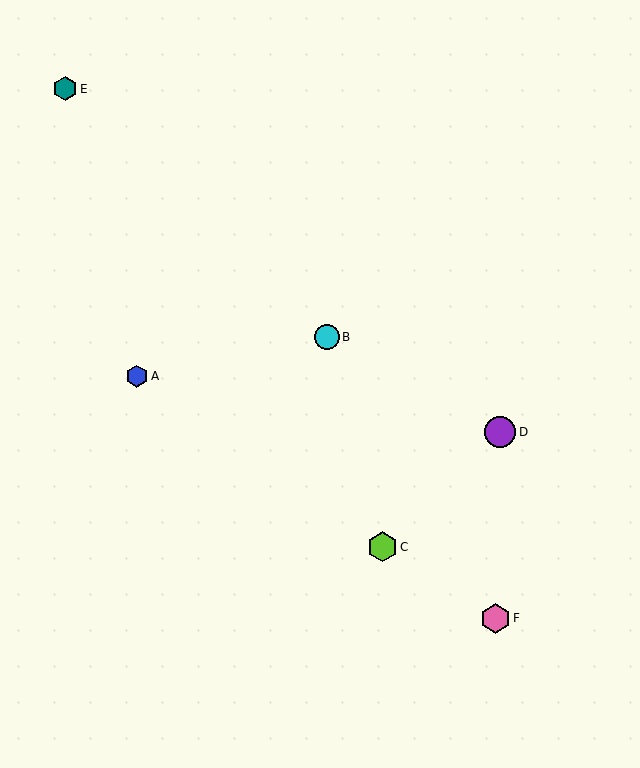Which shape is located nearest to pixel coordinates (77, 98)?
The teal hexagon (labeled E) at (65, 89) is nearest to that location.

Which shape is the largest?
The purple circle (labeled D) is the largest.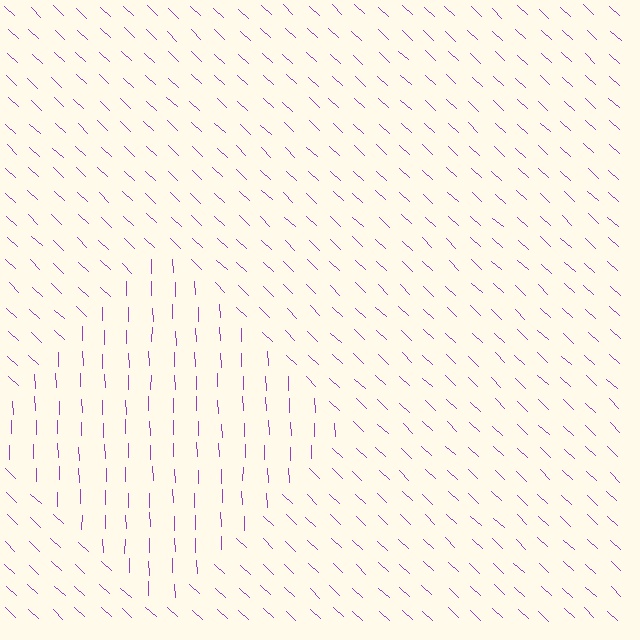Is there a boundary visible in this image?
Yes, there is a texture boundary formed by a change in line orientation.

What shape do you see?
I see a diamond.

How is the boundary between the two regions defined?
The boundary is defined purely by a change in line orientation (approximately 45 degrees difference). All lines are the same color and thickness.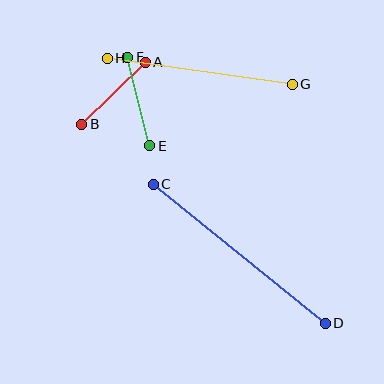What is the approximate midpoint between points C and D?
The midpoint is at approximately (239, 254) pixels.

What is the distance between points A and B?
The distance is approximately 89 pixels.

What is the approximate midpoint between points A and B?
The midpoint is at approximately (114, 93) pixels.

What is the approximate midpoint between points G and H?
The midpoint is at approximately (200, 71) pixels.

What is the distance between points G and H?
The distance is approximately 187 pixels.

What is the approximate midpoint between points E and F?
The midpoint is at approximately (139, 102) pixels.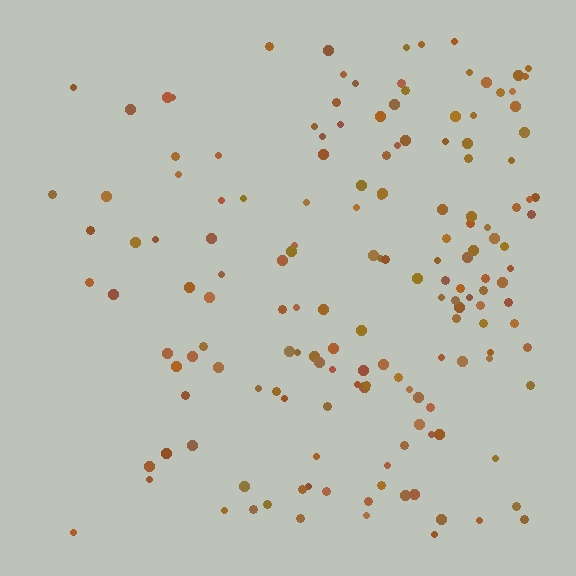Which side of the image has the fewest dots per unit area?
The left.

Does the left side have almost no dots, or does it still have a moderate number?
Still a moderate number, just noticeably fewer than the right.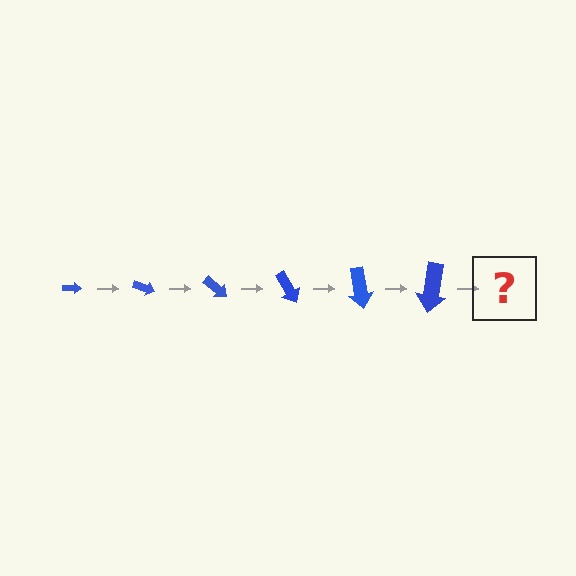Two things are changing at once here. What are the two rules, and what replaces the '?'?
The two rules are that the arrow grows larger each step and it rotates 20 degrees each step. The '?' should be an arrow, larger than the previous one and rotated 120 degrees from the start.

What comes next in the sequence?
The next element should be an arrow, larger than the previous one and rotated 120 degrees from the start.